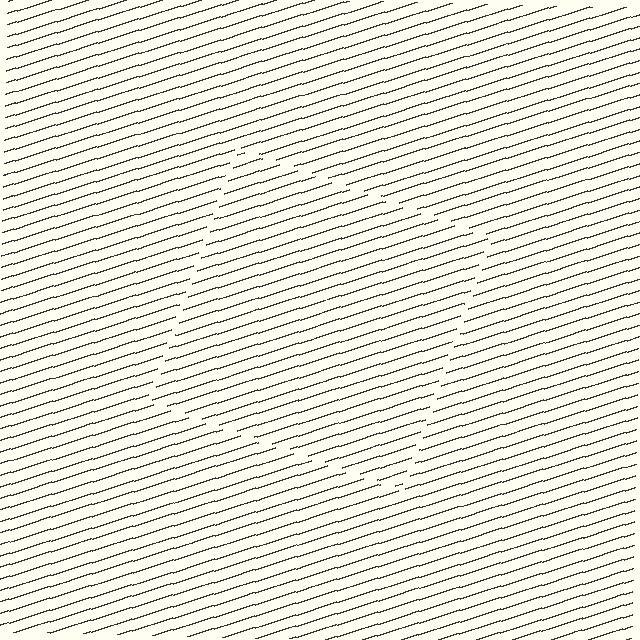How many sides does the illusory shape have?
4 sides — the line-ends trace a square.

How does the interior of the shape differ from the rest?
The interior of the shape contains the same grating, shifted by half a period — the contour is defined by the phase discontinuity where line-ends from the inner and outer gratings abut.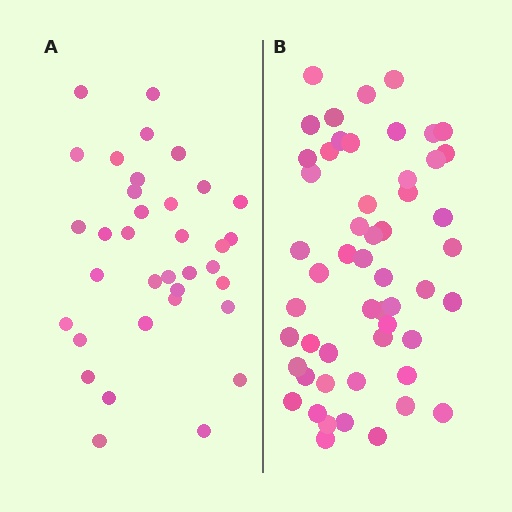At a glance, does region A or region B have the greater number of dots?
Region B (the right region) has more dots.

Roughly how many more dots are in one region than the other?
Region B has approximately 20 more dots than region A.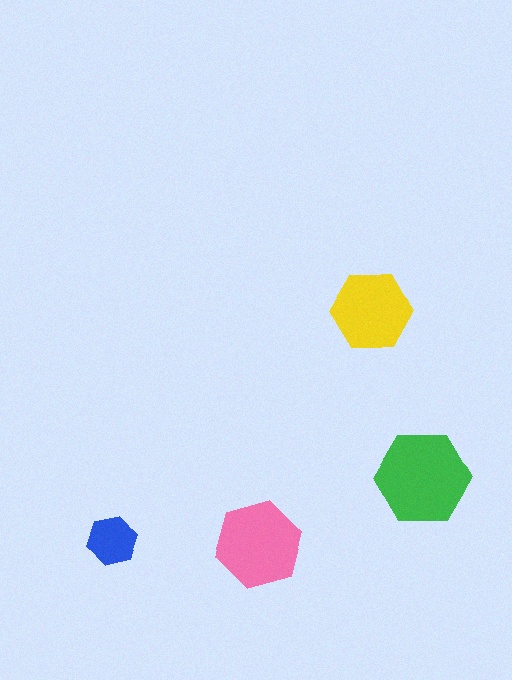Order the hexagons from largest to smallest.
the green one, the pink one, the yellow one, the blue one.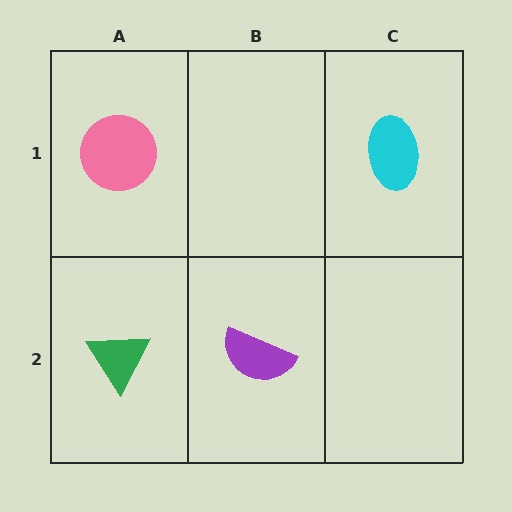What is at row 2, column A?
A green triangle.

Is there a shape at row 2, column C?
No, that cell is empty.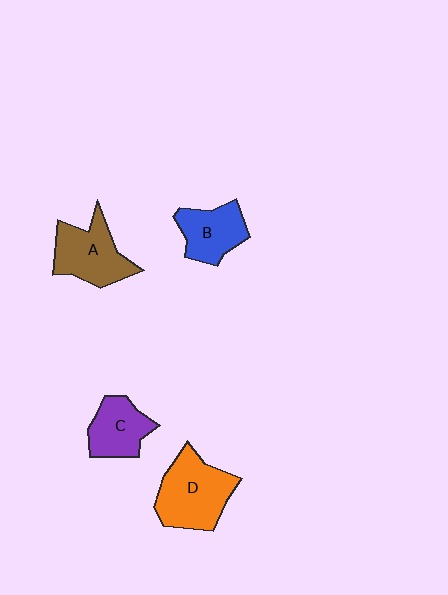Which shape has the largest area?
Shape D (orange).